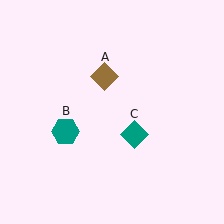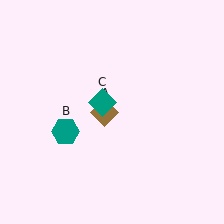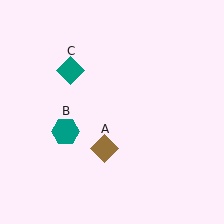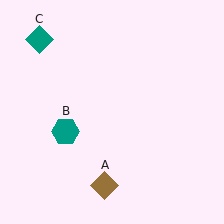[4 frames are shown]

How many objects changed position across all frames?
2 objects changed position: brown diamond (object A), teal diamond (object C).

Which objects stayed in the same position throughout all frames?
Teal hexagon (object B) remained stationary.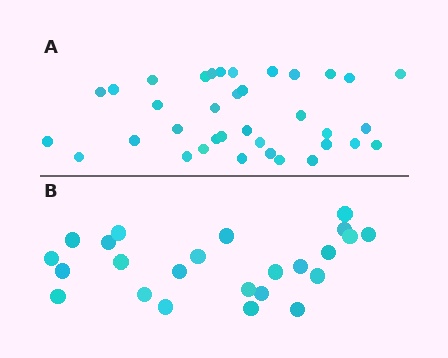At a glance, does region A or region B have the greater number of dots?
Region A (the top region) has more dots.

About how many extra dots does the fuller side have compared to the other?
Region A has roughly 12 or so more dots than region B.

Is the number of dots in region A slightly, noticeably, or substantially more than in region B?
Region A has substantially more. The ratio is roughly 1.5 to 1.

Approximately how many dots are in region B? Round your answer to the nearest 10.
About 20 dots. (The exact count is 24, which rounds to 20.)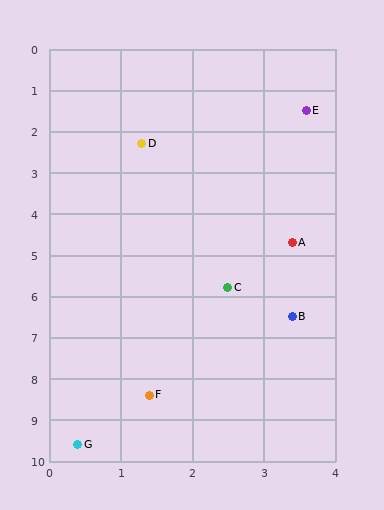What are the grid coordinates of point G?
Point G is at approximately (0.4, 9.6).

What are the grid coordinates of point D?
Point D is at approximately (1.3, 2.3).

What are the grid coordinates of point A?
Point A is at approximately (3.4, 4.7).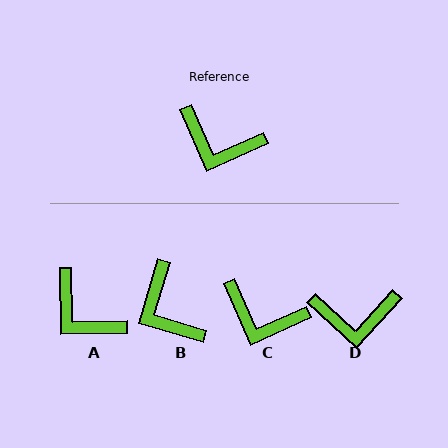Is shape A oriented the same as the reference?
No, it is off by about 23 degrees.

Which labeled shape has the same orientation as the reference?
C.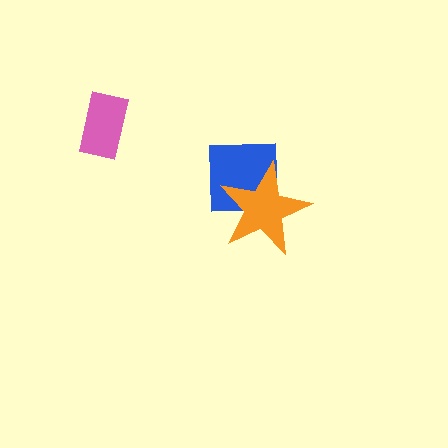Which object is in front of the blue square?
The orange star is in front of the blue square.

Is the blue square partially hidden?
Yes, it is partially covered by another shape.